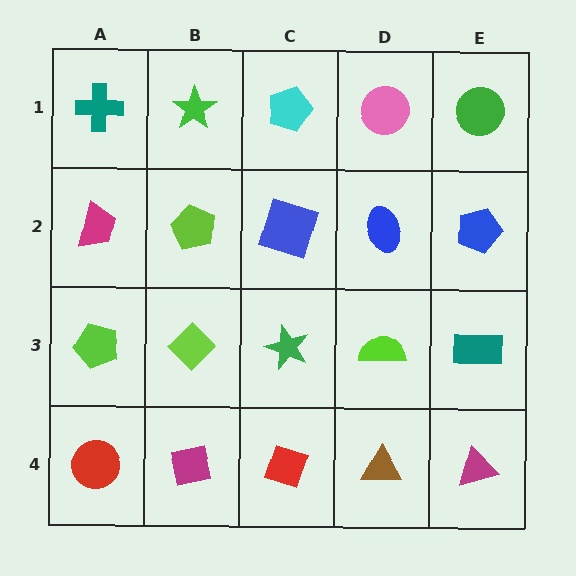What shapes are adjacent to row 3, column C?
A blue square (row 2, column C), a red diamond (row 4, column C), a lime diamond (row 3, column B), a lime semicircle (row 3, column D).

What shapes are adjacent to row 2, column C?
A cyan pentagon (row 1, column C), a green star (row 3, column C), a lime pentagon (row 2, column B), a blue ellipse (row 2, column D).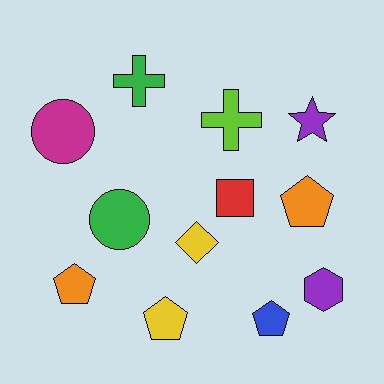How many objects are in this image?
There are 12 objects.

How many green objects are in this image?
There are 2 green objects.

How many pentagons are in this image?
There are 4 pentagons.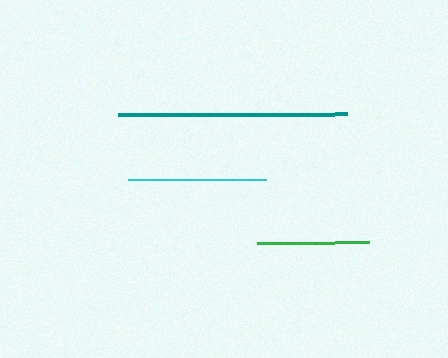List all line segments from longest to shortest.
From longest to shortest: teal, cyan, green.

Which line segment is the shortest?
The green line is the shortest at approximately 112 pixels.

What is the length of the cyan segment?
The cyan segment is approximately 138 pixels long.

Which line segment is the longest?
The teal line is the longest at approximately 229 pixels.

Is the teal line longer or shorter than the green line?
The teal line is longer than the green line.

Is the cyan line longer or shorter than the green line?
The cyan line is longer than the green line.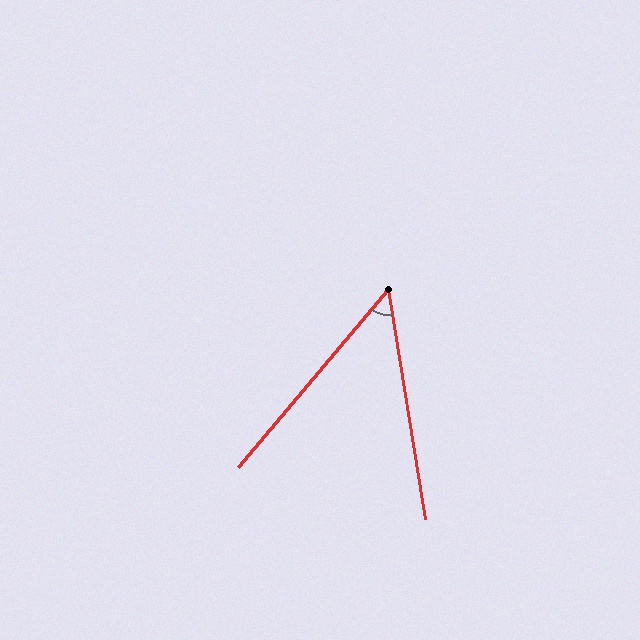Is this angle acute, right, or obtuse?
It is acute.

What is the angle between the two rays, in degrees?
Approximately 49 degrees.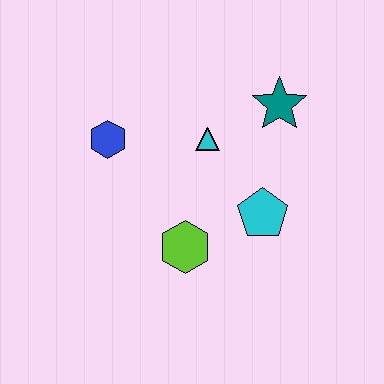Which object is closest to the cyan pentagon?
The lime hexagon is closest to the cyan pentagon.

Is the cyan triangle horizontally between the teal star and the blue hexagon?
Yes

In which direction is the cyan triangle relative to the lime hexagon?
The cyan triangle is above the lime hexagon.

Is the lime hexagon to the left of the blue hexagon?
No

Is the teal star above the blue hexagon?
Yes